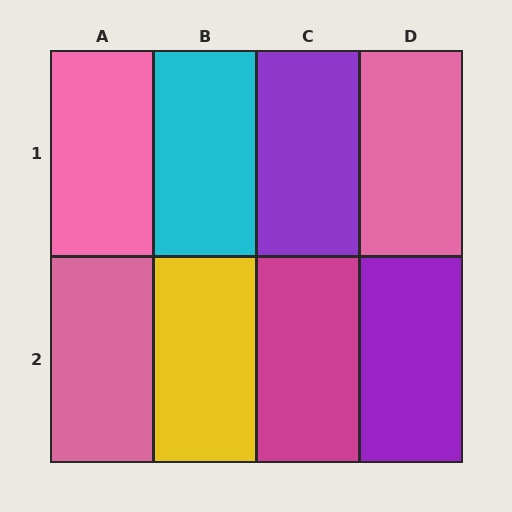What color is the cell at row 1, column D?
Pink.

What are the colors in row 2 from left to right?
Pink, yellow, magenta, purple.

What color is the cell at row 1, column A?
Pink.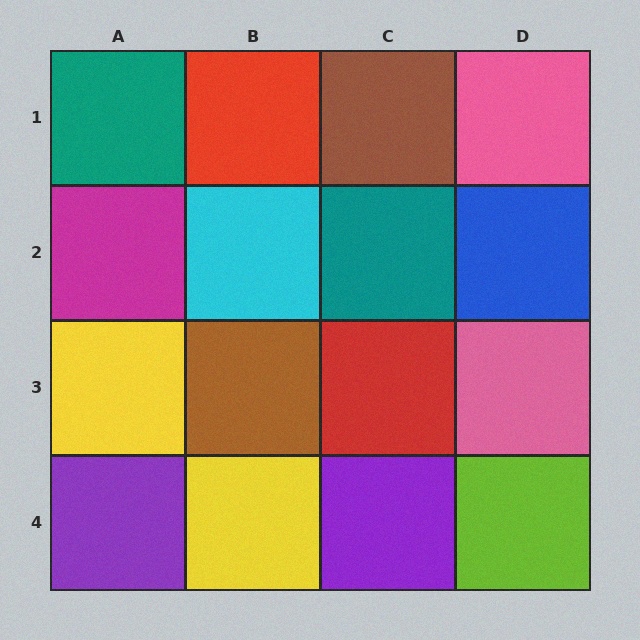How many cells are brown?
2 cells are brown.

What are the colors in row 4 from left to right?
Purple, yellow, purple, lime.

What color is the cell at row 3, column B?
Brown.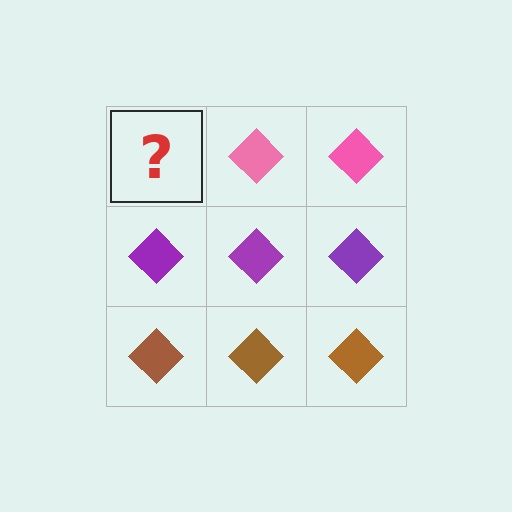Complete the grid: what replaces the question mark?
The question mark should be replaced with a pink diamond.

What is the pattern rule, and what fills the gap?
The rule is that each row has a consistent color. The gap should be filled with a pink diamond.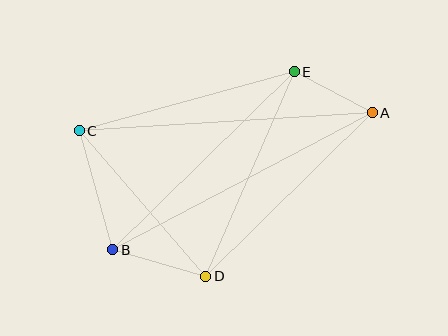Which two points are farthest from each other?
Points A and C are farthest from each other.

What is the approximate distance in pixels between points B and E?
The distance between B and E is approximately 254 pixels.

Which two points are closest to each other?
Points A and E are closest to each other.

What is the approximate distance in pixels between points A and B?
The distance between A and B is approximately 293 pixels.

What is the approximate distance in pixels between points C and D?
The distance between C and D is approximately 192 pixels.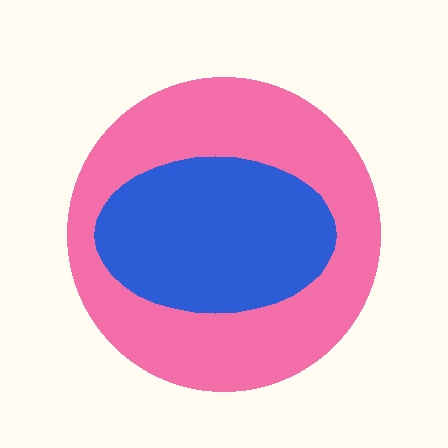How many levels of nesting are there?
2.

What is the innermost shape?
The blue ellipse.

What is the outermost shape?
The pink circle.